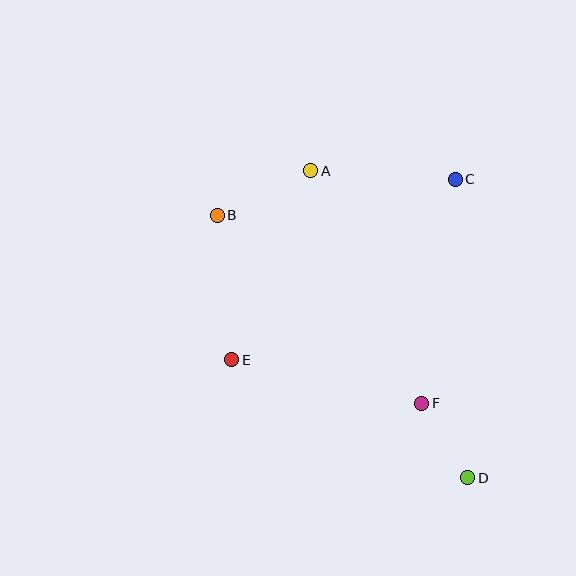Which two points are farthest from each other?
Points B and D are farthest from each other.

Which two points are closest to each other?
Points D and F are closest to each other.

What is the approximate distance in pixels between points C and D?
The distance between C and D is approximately 299 pixels.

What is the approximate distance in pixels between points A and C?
The distance between A and C is approximately 145 pixels.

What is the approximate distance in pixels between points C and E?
The distance between C and E is approximately 287 pixels.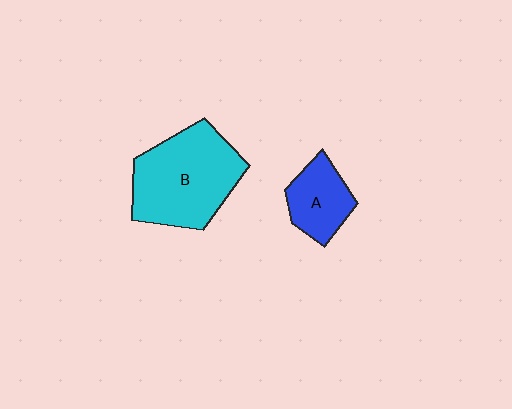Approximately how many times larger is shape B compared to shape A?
Approximately 2.1 times.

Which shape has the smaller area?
Shape A (blue).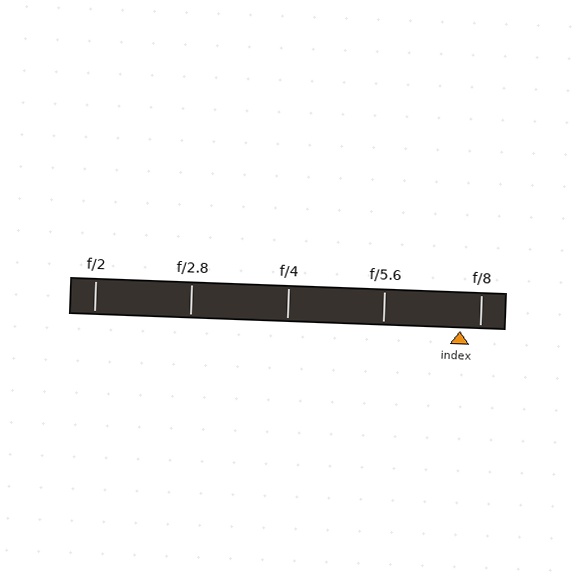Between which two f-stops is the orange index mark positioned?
The index mark is between f/5.6 and f/8.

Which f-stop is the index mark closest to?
The index mark is closest to f/8.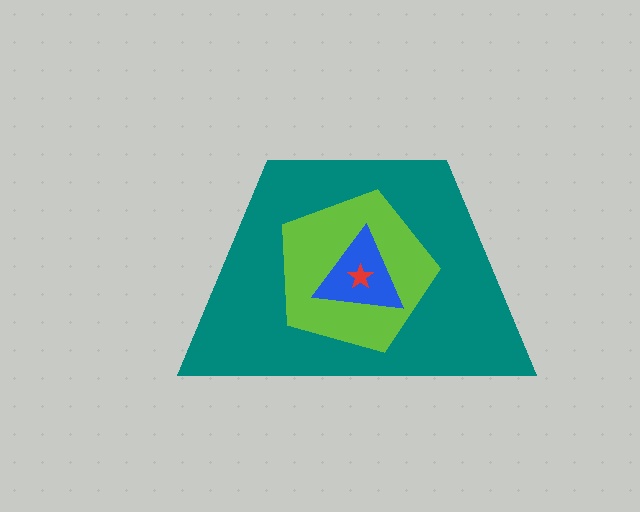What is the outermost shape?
The teal trapezoid.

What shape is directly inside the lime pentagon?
The blue triangle.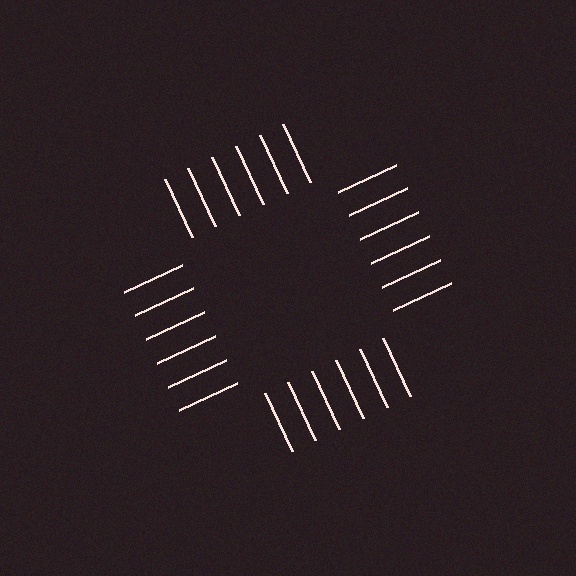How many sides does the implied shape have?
4 sides — the line-ends trace a square.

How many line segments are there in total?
24 — 6 along each of the 4 edges.